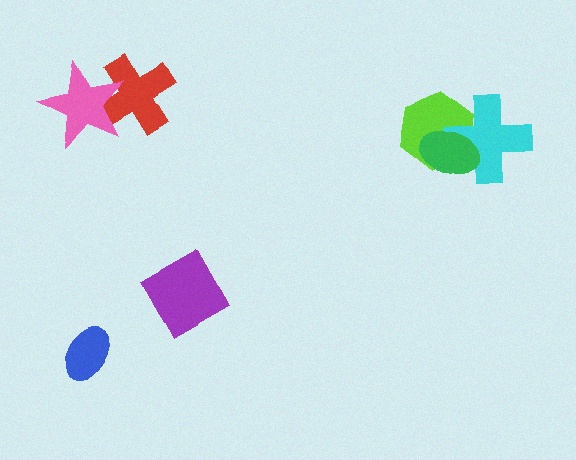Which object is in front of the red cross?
The pink star is in front of the red cross.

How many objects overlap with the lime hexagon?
2 objects overlap with the lime hexagon.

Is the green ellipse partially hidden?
No, no other shape covers it.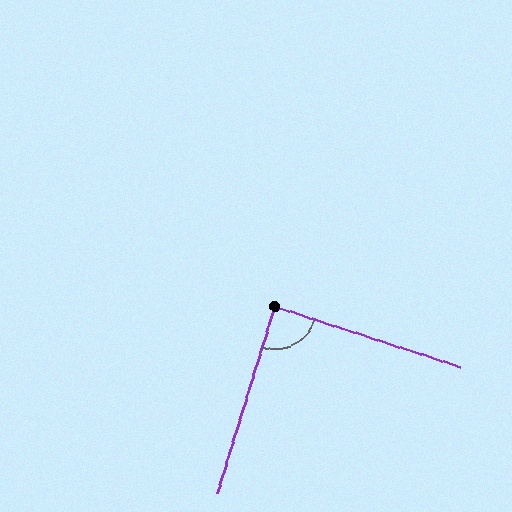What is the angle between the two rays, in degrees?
Approximately 89 degrees.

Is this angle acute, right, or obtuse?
It is approximately a right angle.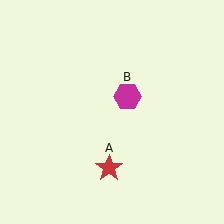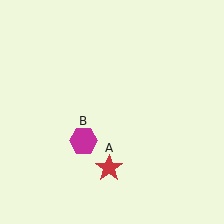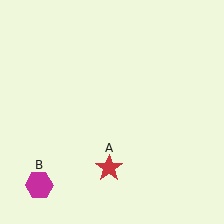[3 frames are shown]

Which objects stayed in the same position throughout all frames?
Red star (object A) remained stationary.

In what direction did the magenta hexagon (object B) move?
The magenta hexagon (object B) moved down and to the left.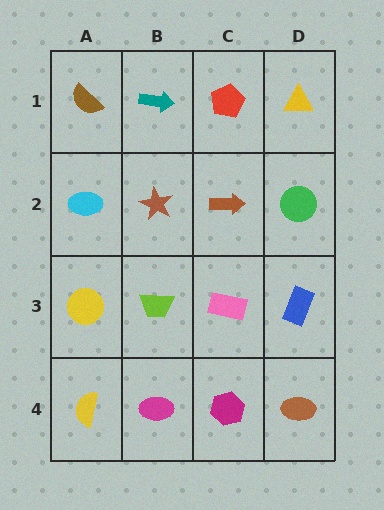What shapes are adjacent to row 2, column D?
A yellow triangle (row 1, column D), a blue rectangle (row 3, column D), a brown arrow (row 2, column C).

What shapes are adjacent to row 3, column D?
A green circle (row 2, column D), a brown ellipse (row 4, column D), a pink rectangle (row 3, column C).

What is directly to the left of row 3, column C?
A lime trapezoid.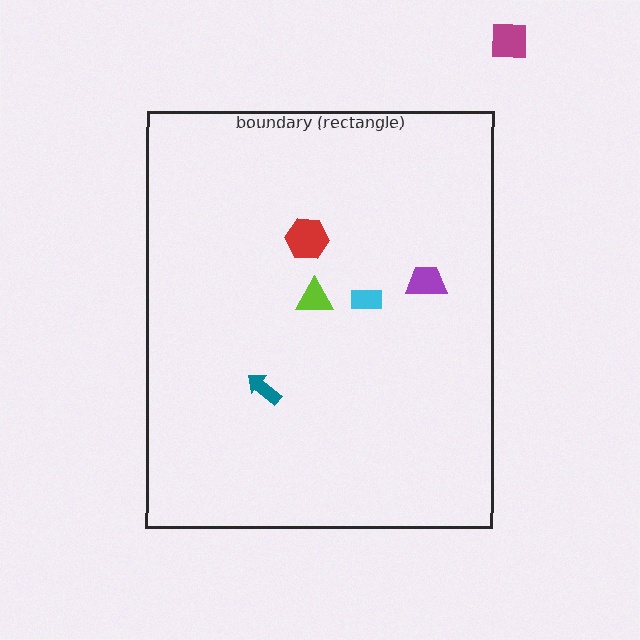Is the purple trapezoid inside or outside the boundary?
Inside.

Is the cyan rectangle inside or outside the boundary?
Inside.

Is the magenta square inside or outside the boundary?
Outside.